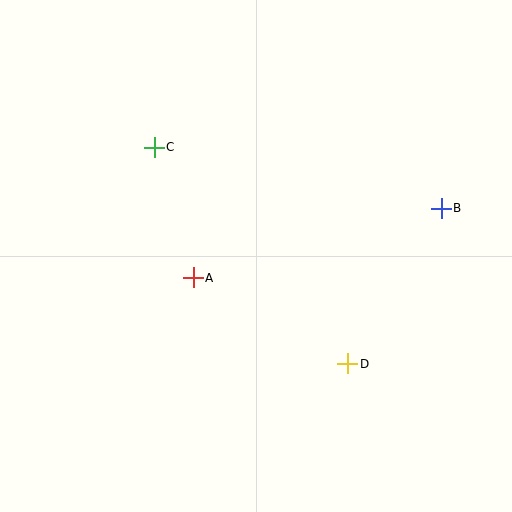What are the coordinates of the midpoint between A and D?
The midpoint between A and D is at (270, 321).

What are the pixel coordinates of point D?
Point D is at (348, 364).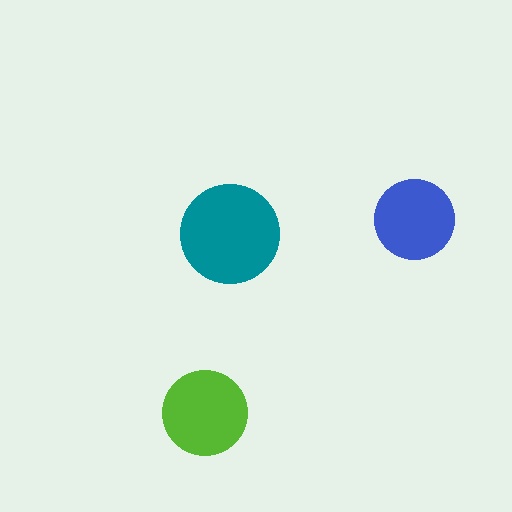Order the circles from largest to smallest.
the teal one, the lime one, the blue one.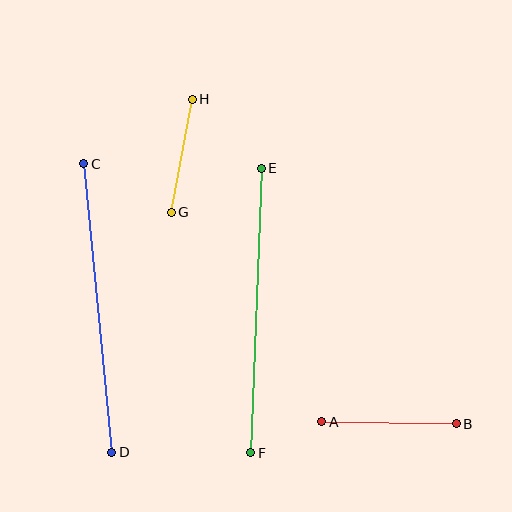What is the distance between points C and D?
The distance is approximately 290 pixels.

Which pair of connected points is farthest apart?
Points C and D are farthest apart.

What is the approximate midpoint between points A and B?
The midpoint is at approximately (389, 423) pixels.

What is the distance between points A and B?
The distance is approximately 134 pixels.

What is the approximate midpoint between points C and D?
The midpoint is at approximately (98, 308) pixels.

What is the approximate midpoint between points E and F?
The midpoint is at approximately (256, 311) pixels.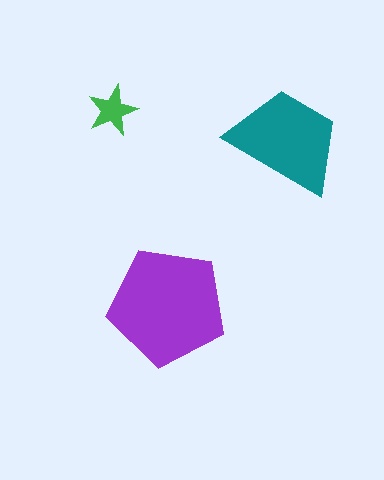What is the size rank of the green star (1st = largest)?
3rd.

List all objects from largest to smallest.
The purple pentagon, the teal trapezoid, the green star.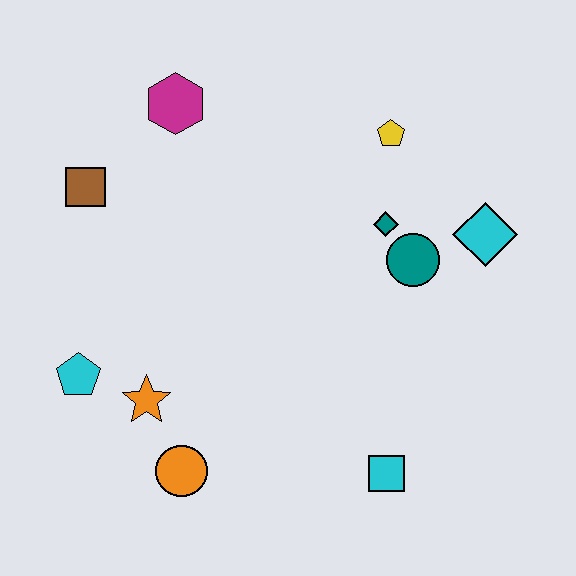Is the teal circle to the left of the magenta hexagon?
No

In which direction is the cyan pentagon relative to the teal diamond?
The cyan pentagon is to the left of the teal diamond.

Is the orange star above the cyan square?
Yes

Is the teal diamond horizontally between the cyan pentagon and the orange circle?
No